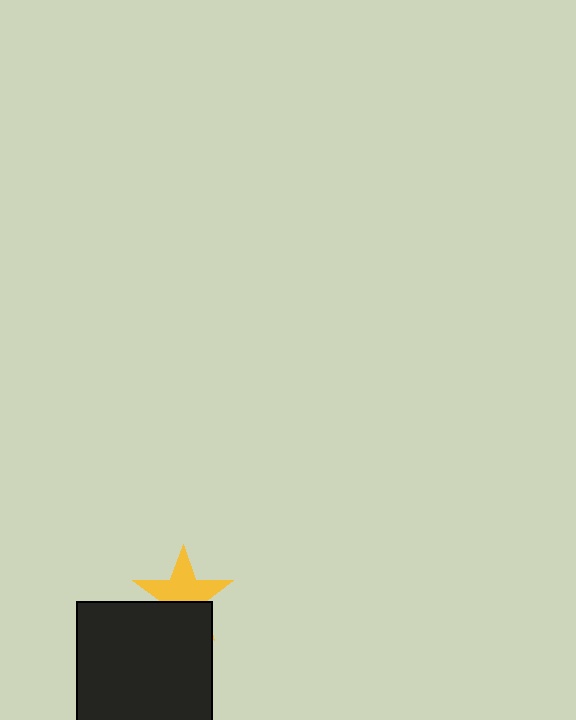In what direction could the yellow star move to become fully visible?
The yellow star could move up. That would shift it out from behind the black square entirely.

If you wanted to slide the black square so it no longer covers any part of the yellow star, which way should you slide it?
Slide it down — that is the most direct way to separate the two shapes.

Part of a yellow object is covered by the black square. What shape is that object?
It is a star.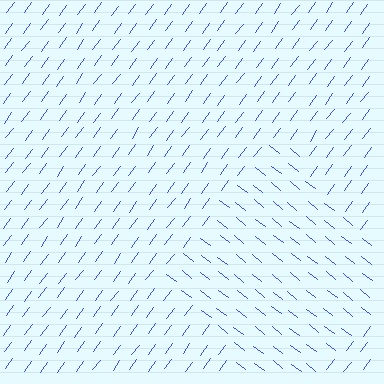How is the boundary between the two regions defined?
The boundary is defined purely by a change in line orientation (approximately 88 degrees difference). All lines are the same color and thickness.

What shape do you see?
I see a diamond.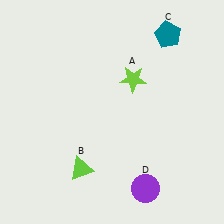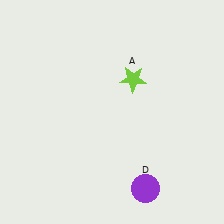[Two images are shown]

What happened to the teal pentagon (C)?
The teal pentagon (C) was removed in Image 2. It was in the top-right area of Image 1.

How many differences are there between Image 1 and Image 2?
There are 2 differences between the two images.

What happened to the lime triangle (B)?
The lime triangle (B) was removed in Image 2. It was in the bottom-left area of Image 1.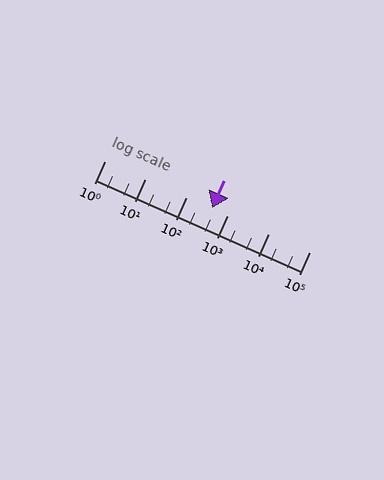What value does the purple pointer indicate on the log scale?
The pointer indicates approximately 410.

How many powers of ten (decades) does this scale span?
The scale spans 5 decades, from 1 to 100000.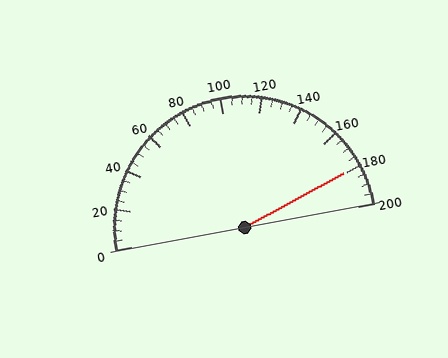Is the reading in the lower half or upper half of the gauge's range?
The reading is in the upper half of the range (0 to 200).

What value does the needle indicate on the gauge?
The needle indicates approximately 180.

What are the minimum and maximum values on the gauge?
The gauge ranges from 0 to 200.